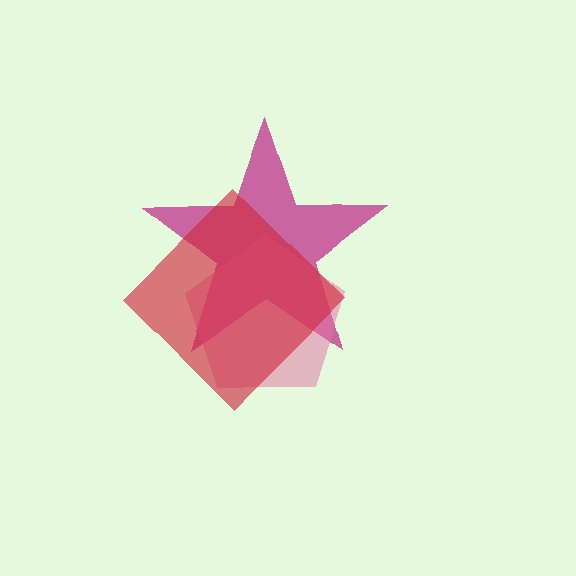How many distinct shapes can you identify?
There are 3 distinct shapes: a magenta star, a pink pentagon, a red diamond.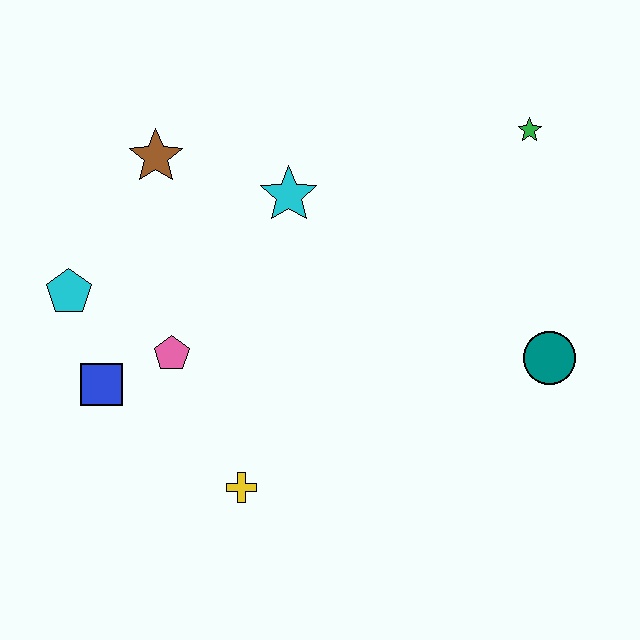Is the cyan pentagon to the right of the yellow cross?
No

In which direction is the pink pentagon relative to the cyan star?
The pink pentagon is below the cyan star.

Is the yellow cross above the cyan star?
No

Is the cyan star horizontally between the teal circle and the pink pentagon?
Yes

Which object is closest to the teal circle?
The green star is closest to the teal circle.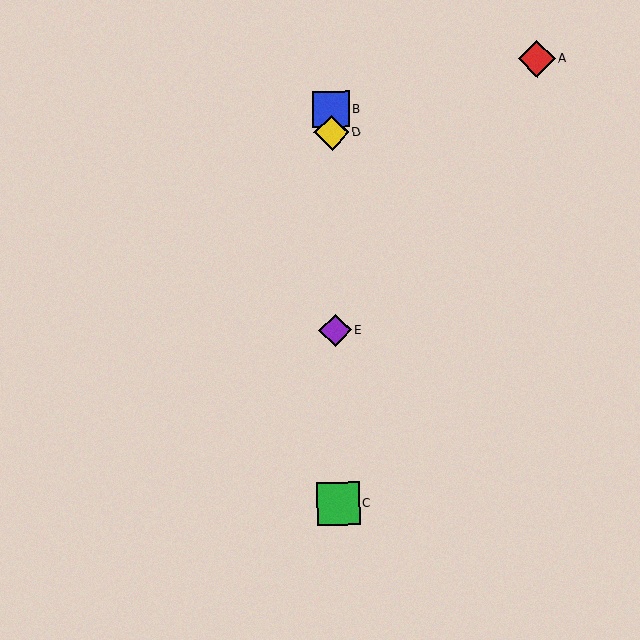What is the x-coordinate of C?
Object C is at x≈338.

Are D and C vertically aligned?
Yes, both are at x≈332.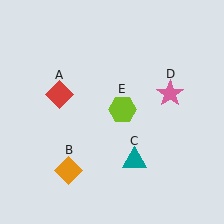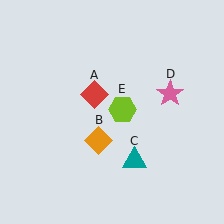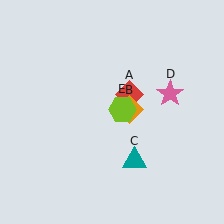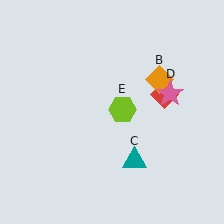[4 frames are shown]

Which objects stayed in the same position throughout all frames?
Teal triangle (object C) and pink star (object D) and lime hexagon (object E) remained stationary.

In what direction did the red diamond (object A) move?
The red diamond (object A) moved right.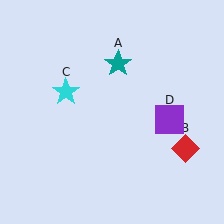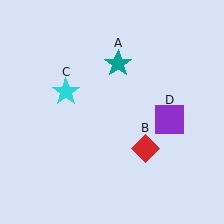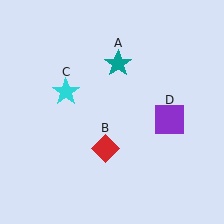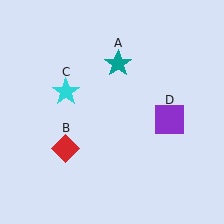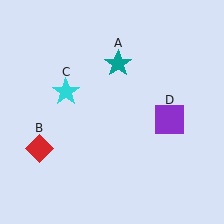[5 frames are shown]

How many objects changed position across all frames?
1 object changed position: red diamond (object B).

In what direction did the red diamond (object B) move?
The red diamond (object B) moved left.